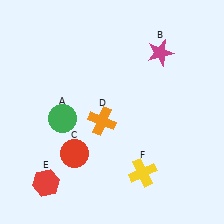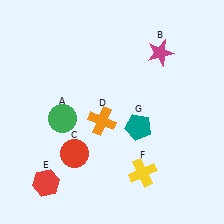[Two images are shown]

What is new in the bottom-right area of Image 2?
A teal pentagon (G) was added in the bottom-right area of Image 2.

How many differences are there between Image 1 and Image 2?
There is 1 difference between the two images.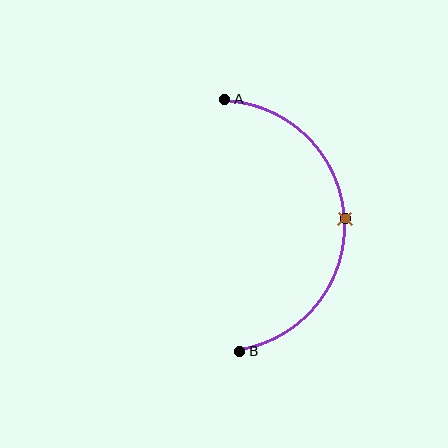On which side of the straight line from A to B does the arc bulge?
The arc bulges to the right of the straight line connecting A and B.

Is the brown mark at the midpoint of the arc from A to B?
Yes. The brown mark lies on the arc at equal arc-length from both A and B — it is the arc midpoint.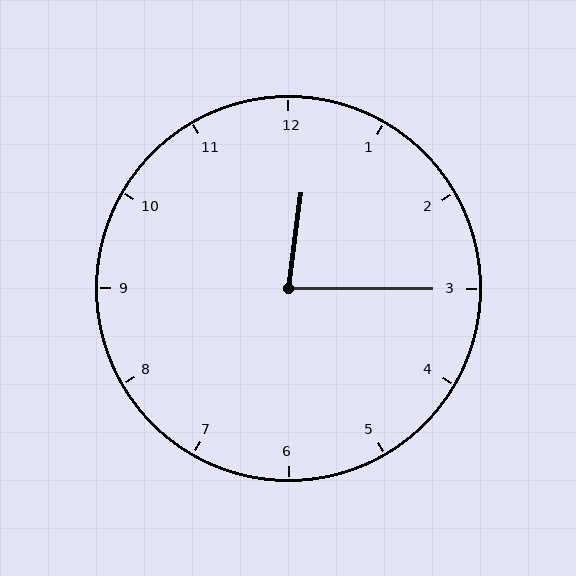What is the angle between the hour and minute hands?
Approximately 82 degrees.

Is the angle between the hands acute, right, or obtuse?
It is acute.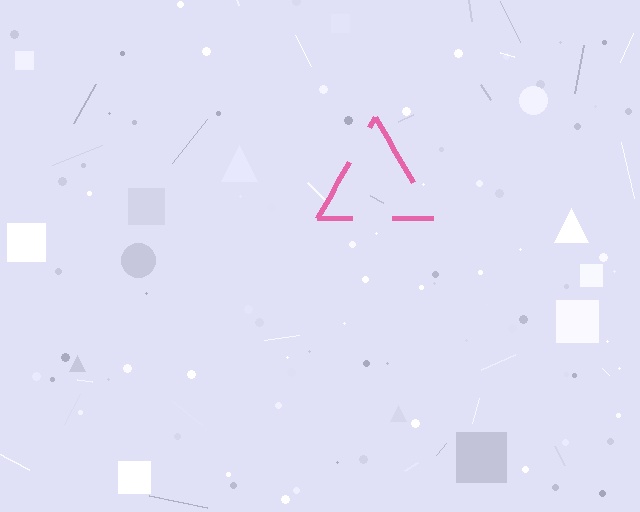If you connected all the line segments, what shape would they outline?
They would outline a triangle.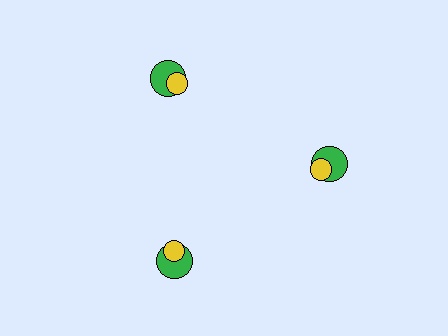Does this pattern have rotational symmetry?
Yes, this pattern has 3-fold rotational symmetry. It looks the same after rotating 120 degrees around the center.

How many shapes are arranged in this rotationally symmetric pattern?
There are 6 shapes, arranged in 3 groups of 2.